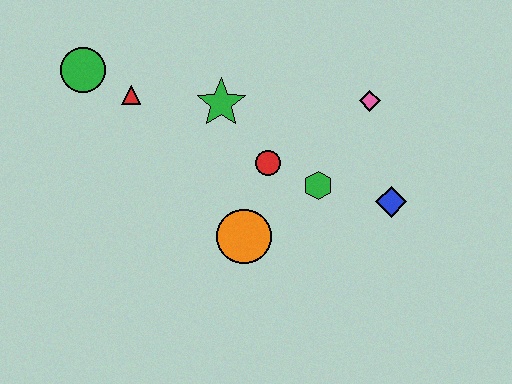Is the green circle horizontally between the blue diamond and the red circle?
No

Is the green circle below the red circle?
No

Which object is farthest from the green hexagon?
The green circle is farthest from the green hexagon.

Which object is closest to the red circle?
The green hexagon is closest to the red circle.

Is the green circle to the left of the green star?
Yes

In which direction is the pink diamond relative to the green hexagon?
The pink diamond is above the green hexagon.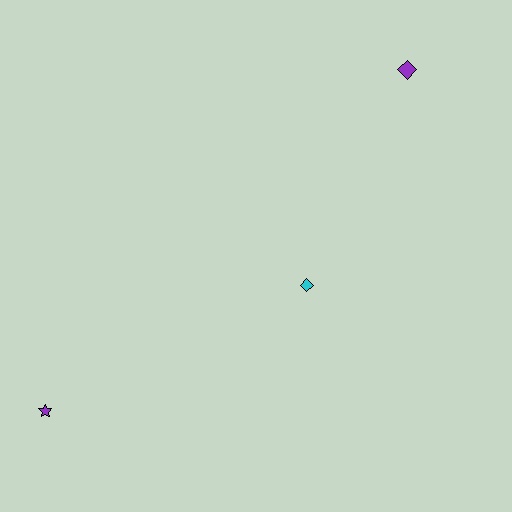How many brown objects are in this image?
There are no brown objects.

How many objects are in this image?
There are 3 objects.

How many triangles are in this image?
There are no triangles.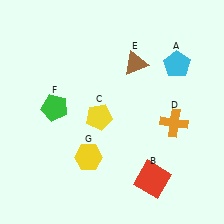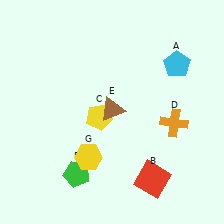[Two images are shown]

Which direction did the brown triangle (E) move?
The brown triangle (E) moved down.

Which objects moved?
The objects that moved are: the brown triangle (E), the green pentagon (F).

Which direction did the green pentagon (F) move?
The green pentagon (F) moved down.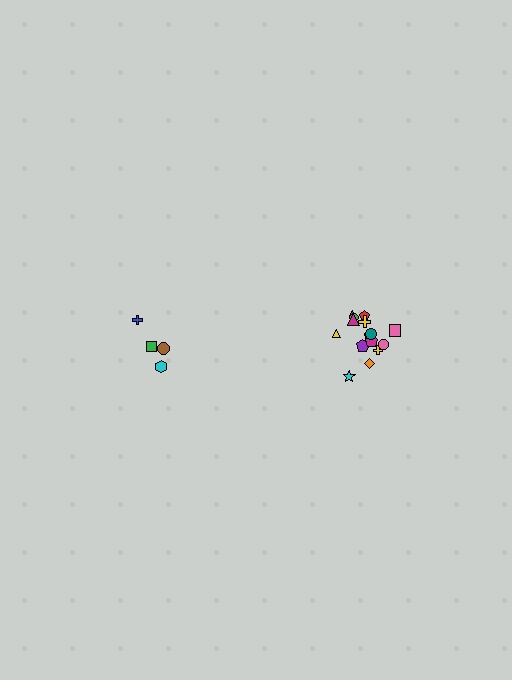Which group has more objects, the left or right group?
The right group.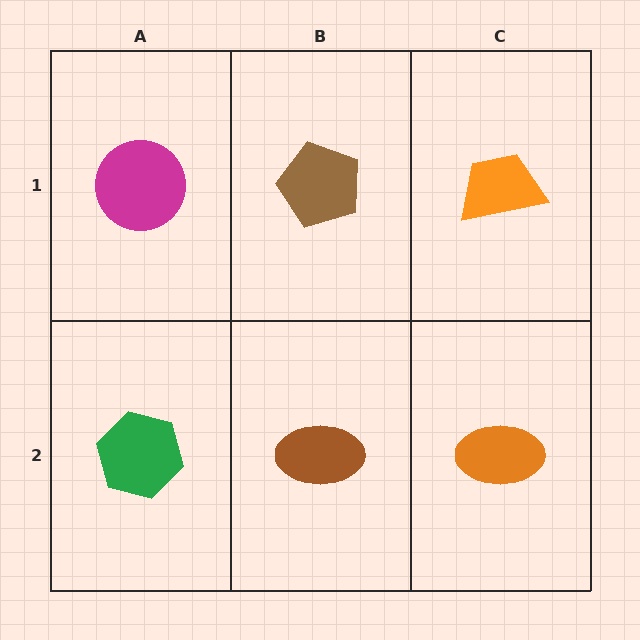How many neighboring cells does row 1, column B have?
3.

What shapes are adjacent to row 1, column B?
A brown ellipse (row 2, column B), a magenta circle (row 1, column A), an orange trapezoid (row 1, column C).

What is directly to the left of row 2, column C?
A brown ellipse.